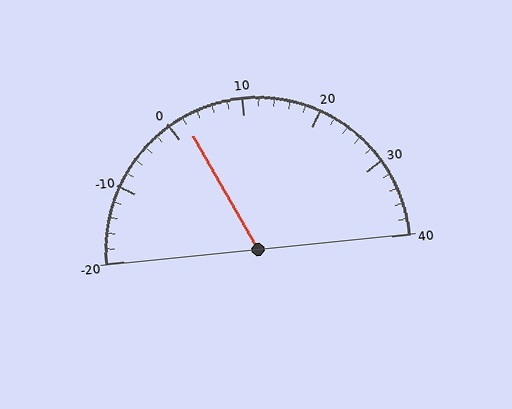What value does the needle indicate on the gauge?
The needle indicates approximately 2.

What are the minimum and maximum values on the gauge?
The gauge ranges from -20 to 40.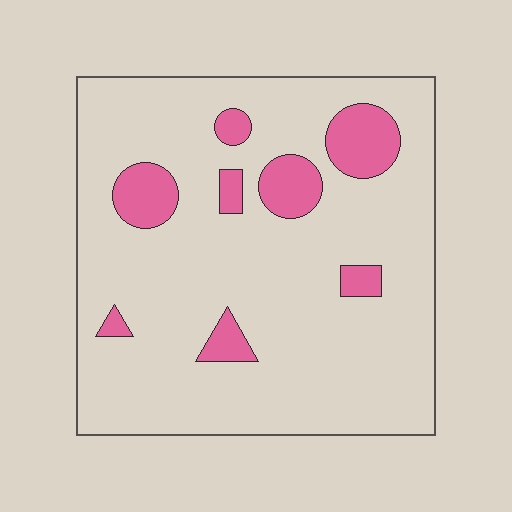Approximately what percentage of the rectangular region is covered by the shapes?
Approximately 15%.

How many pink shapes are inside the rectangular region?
8.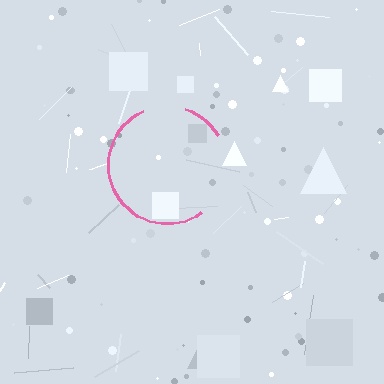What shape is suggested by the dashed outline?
The dashed outline suggests a circle.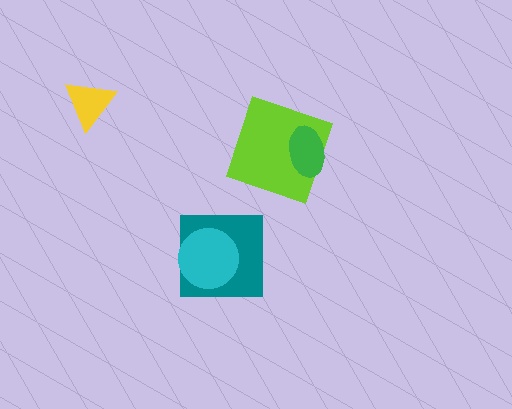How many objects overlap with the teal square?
1 object overlaps with the teal square.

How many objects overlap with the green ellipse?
1 object overlaps with the green ellipse.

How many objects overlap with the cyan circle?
1 object overlaps with the cyan circle.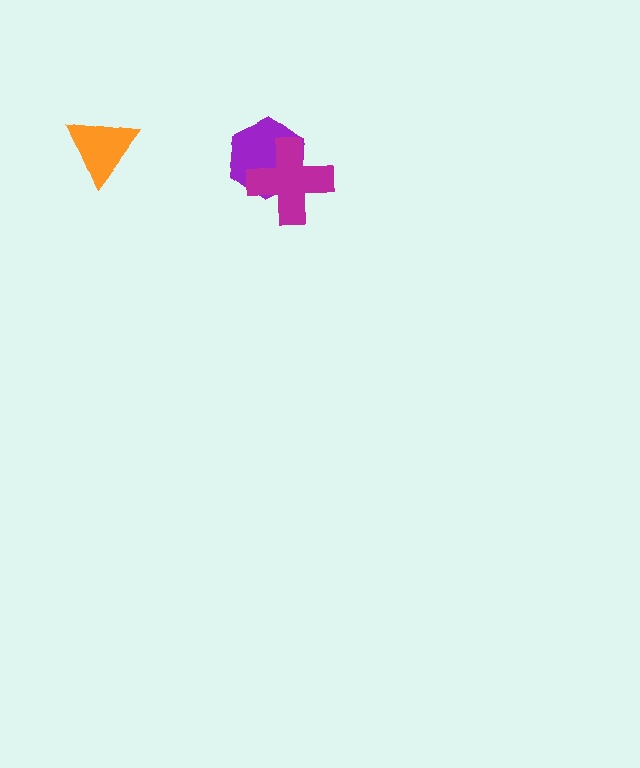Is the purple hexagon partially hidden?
Yes, it is partially covered by another shape.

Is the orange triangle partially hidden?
No, no other shape covers it.